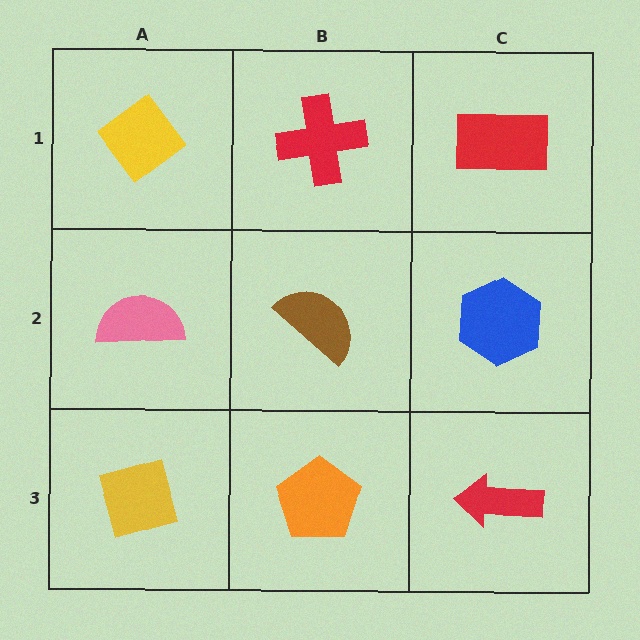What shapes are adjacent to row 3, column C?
A blue hexagon (row 2, column C), an orange pentagon (row 3, column B).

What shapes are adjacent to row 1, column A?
A pink semicircle (row 2, column A), a red cross (row 1, column B).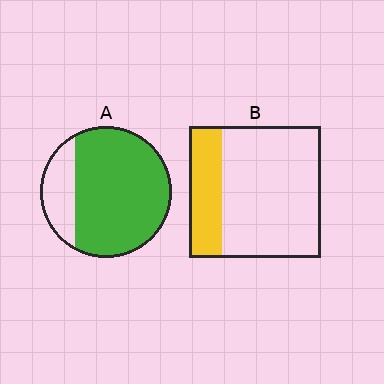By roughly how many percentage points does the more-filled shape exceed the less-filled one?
By roughly 55 percentage points (A over B).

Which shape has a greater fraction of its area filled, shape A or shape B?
Shape A.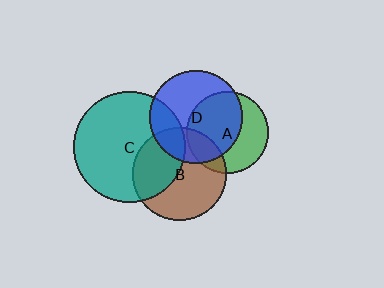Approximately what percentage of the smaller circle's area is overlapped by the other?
Approximately 40%.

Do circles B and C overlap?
Yes.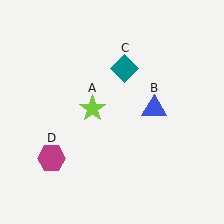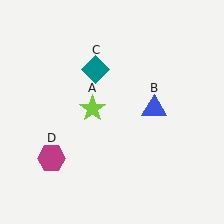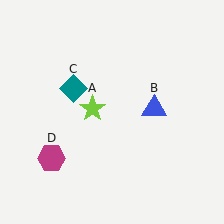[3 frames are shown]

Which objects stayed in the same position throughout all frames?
Lime star (object A) and blue triangle (object B) and magenta hexagon (object D) remained stationary.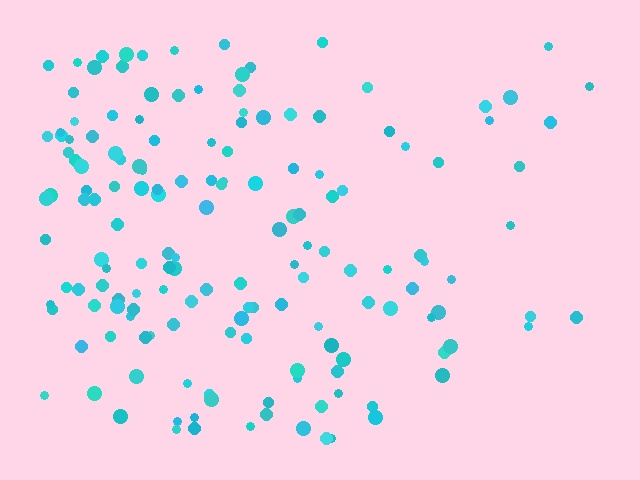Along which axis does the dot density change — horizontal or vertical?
Horizontal.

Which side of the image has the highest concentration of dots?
The left.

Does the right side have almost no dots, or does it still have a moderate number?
Still a moderate number, just noticeably fewer than the left.